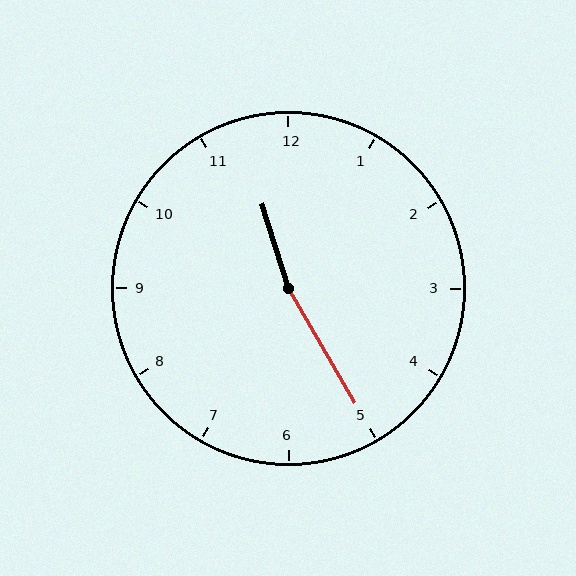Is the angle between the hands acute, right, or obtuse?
It is obtuse.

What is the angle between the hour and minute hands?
Approximately 168 degrees.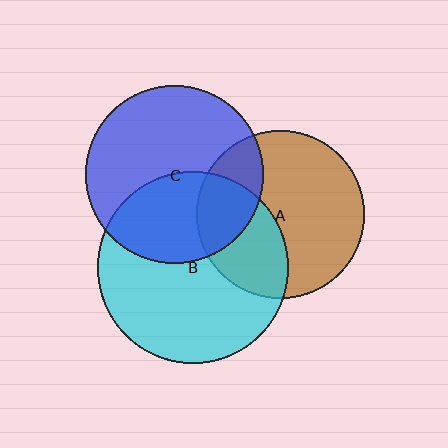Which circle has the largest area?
Circle B (cyan).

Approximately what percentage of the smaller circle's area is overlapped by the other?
Approximately 35%.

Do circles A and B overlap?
Yes.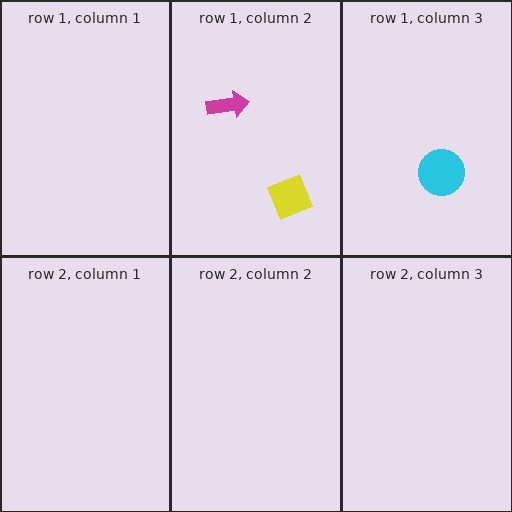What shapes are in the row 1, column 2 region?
The yellow diamond, the magenta arrow.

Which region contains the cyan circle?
The row 1, column 3 region.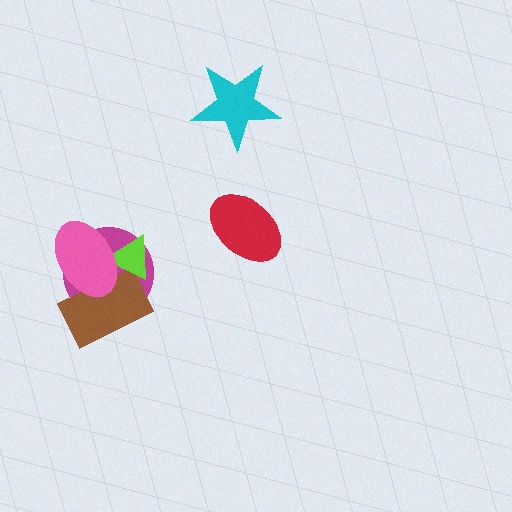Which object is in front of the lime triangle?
The pink ellipse is in front of the lime triangle.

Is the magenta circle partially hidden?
Yes, it is partially covered by another shape.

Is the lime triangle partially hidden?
Yes, it is partially covered by another shape.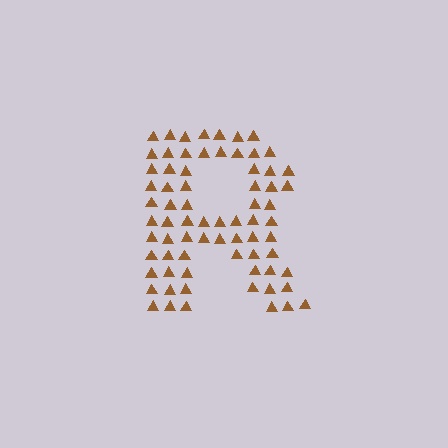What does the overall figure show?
The overall figure shows the letter R.